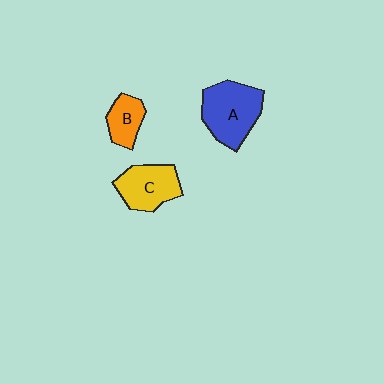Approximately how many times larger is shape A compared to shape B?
Approximately 2.0 times.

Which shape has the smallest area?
Shape B (orange).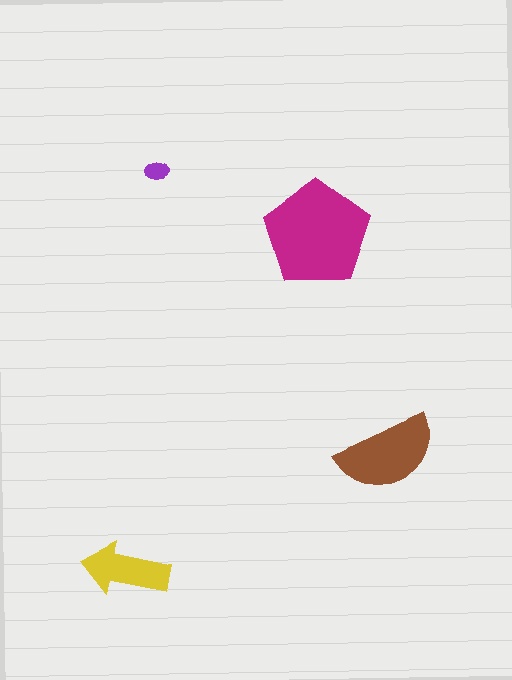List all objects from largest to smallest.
The magenta pentagon, the brown semicircle, the yellow arrow, the purple ellipse.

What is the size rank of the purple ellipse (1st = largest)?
4th.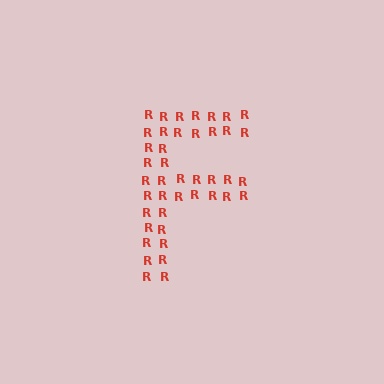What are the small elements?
The small elements are letter R's.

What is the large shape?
The large shape is the letter F.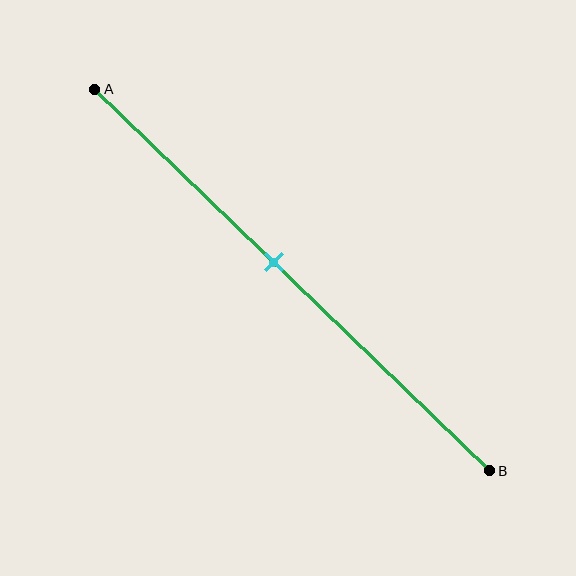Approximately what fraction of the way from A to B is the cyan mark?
The cyan mark is approximately 45% of the way from A to B.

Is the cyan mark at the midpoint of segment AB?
No, the mark is at about 45% from A, not at the 50% midpoint.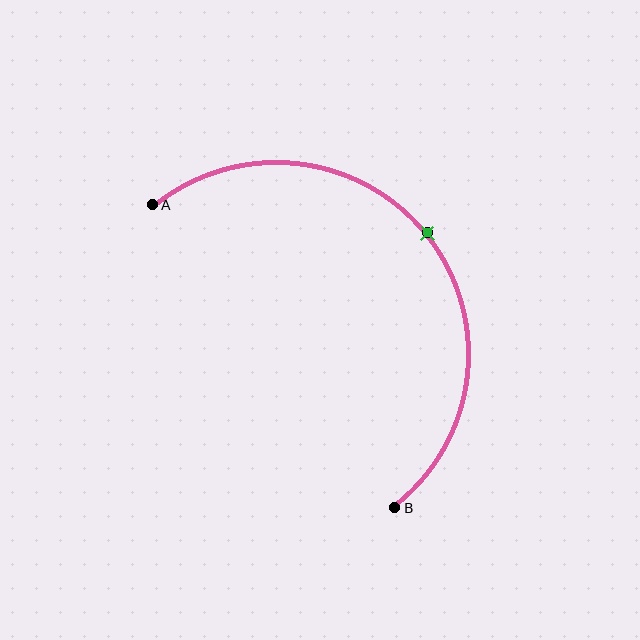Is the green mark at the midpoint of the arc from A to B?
Yes. The green mark lies on the arc at equal arc-length from both A and B — it is the arc midpoint.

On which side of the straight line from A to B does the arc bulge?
The arc bulges above and to the right of the straight line connecting A and B.